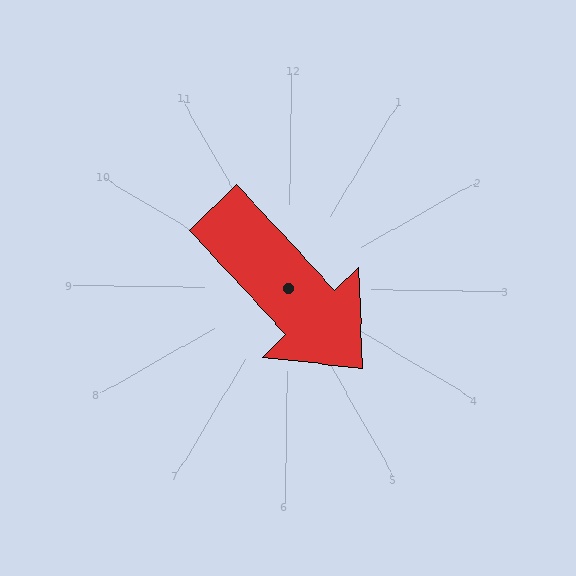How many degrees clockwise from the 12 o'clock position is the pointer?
Approximately 136 degrees.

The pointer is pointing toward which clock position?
Roughly 5 o'clock.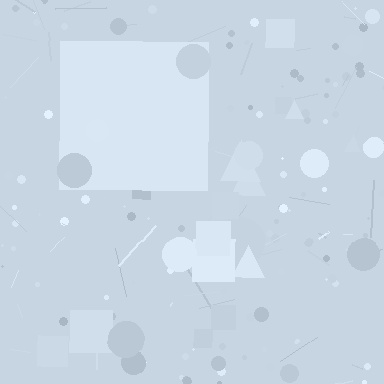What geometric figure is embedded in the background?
A square is embedded in the background.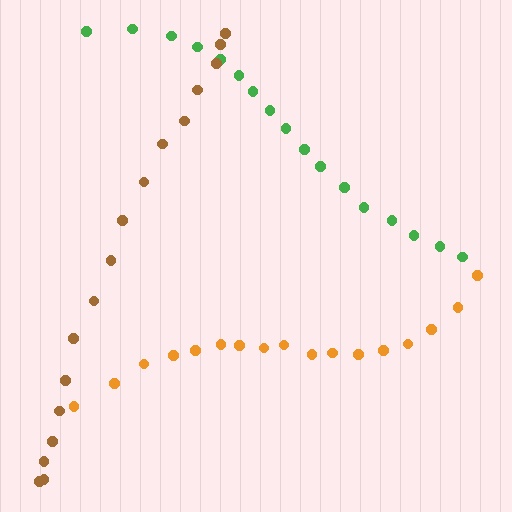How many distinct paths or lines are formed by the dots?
There are 3 distinct paths.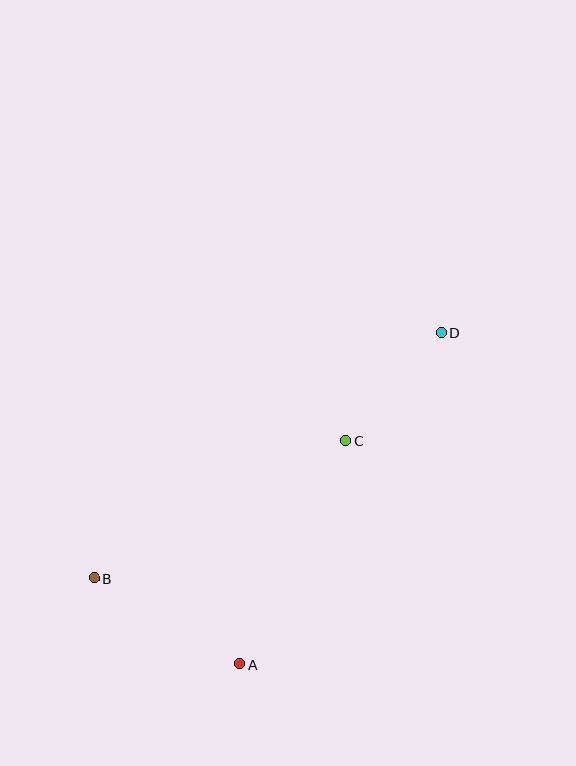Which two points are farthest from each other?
Points B and D are farthest from each other.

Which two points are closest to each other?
Points C and D are closest to each other.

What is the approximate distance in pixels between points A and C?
The distance between A and C is approximately 247 pixels.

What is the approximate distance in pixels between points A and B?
The distance between A and B is approximately 169 pixels.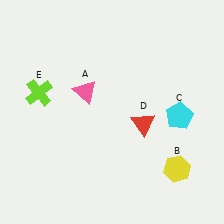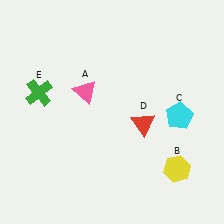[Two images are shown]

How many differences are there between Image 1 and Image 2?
There is 1 difference between the two images.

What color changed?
The cross (E) changed from lime in Image 1 to green in Image 2.